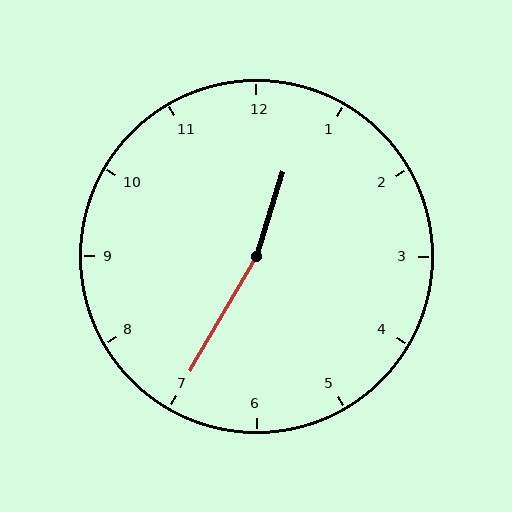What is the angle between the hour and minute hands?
Approximately 168 degrees.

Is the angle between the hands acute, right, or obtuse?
It is obtuse.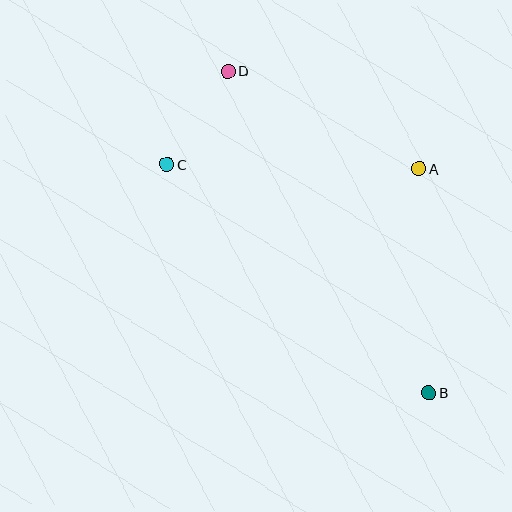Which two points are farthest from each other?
Points B and D are farthest from each other.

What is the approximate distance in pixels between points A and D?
The distance between A and D is approximately 215 pixels.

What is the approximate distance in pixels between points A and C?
The distance between A and C is approximately 252 pixels.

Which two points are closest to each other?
Points C and D are closest to each other.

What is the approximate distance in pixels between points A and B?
The distance between A and B is approximately 224 pixels.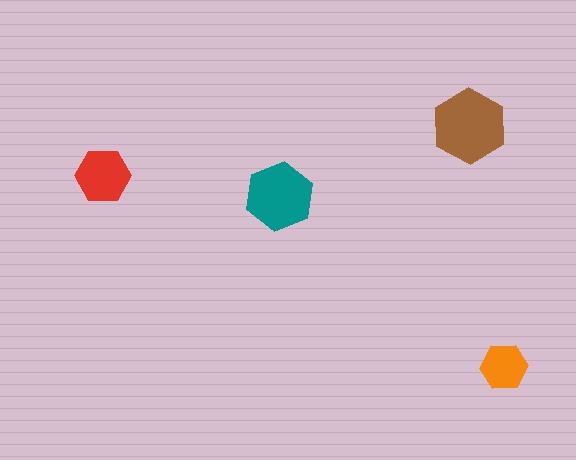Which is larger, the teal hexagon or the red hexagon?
The teal one.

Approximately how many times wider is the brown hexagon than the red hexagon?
About 1.5 times wider.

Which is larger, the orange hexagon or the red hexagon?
The red one.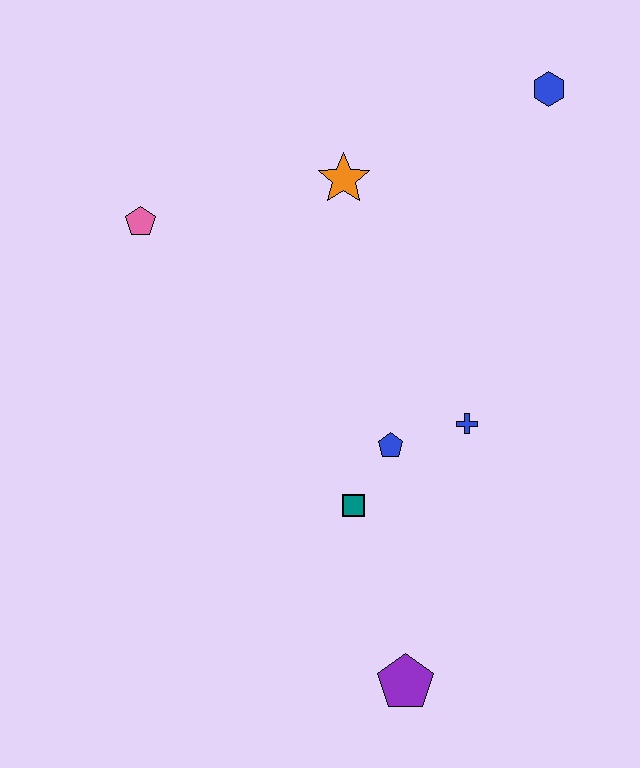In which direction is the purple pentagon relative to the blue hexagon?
The purple pentagon is below the blue hexagon.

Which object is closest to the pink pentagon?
The orange star is closest to the pink pentagon.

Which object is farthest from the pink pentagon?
The purple pentagon is farthest from the pink pentagon.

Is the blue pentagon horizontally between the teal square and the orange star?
No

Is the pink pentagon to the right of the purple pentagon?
No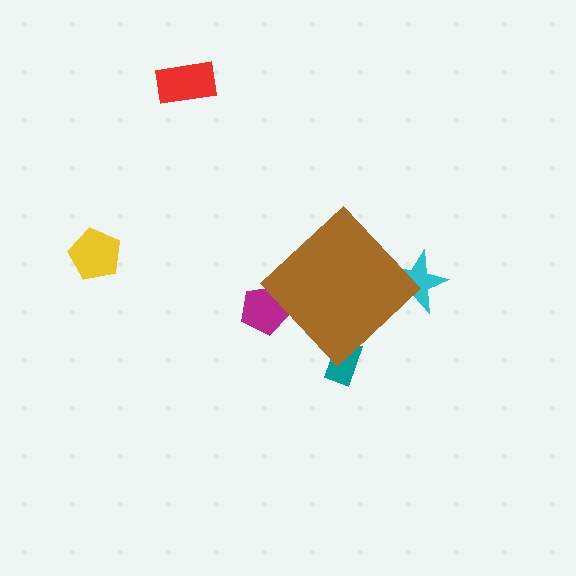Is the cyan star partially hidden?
Yes, the cyan star is partially hidden behind the brown diamond.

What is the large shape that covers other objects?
A brown diamond.